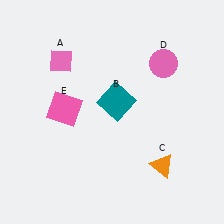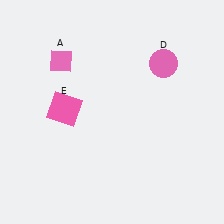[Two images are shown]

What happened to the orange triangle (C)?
The orange triangle (C) was removed in Image 2. It was in the bottom-right area of Image 1.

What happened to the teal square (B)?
The teal square (B) was removed in Image 2. It was in the top-right area of Image 1.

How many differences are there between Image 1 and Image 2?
There are 2 differences between the two images.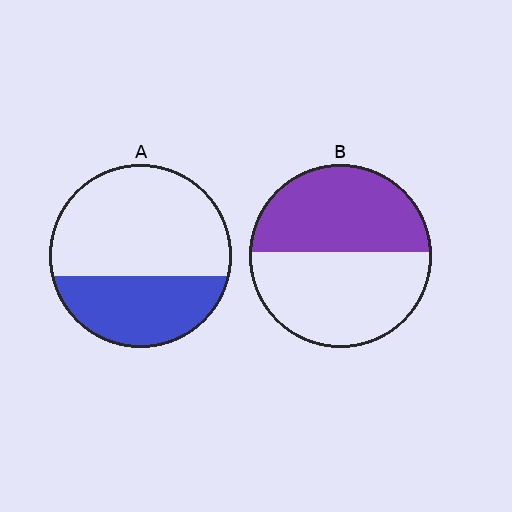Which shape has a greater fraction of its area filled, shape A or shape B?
Shape B.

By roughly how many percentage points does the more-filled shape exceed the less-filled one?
By roughly 10 percentage points (B over A).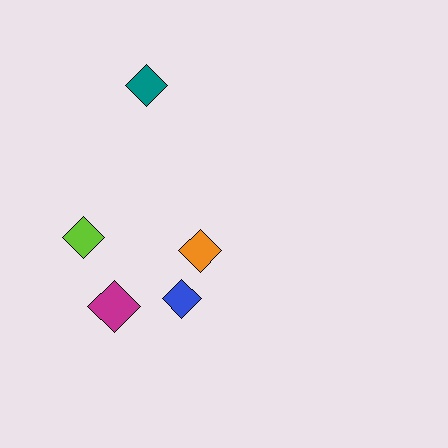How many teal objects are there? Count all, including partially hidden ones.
There is 1 teal object.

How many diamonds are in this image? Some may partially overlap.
There are 5 diamonds.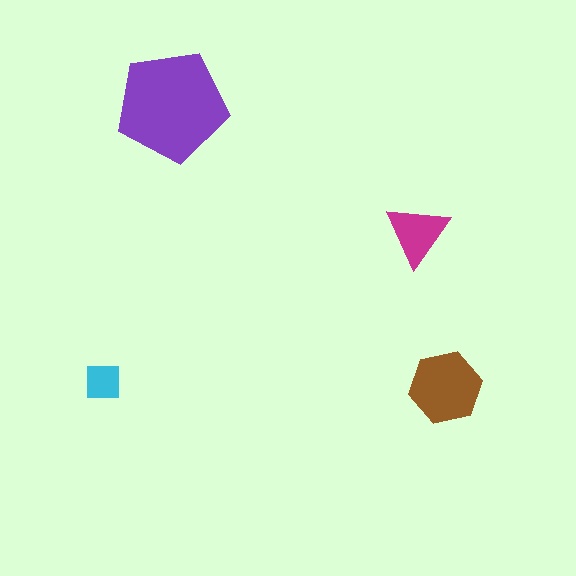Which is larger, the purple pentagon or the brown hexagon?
The purple pentagon.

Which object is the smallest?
The cyan square.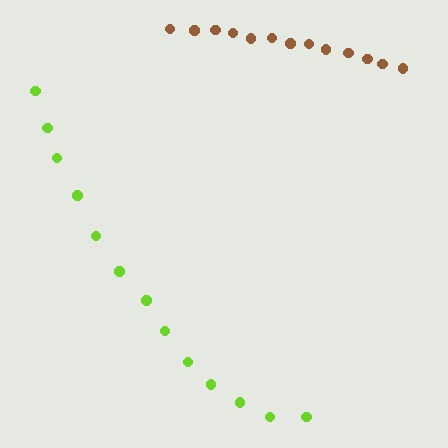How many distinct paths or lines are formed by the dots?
There are 2 distinct paths.